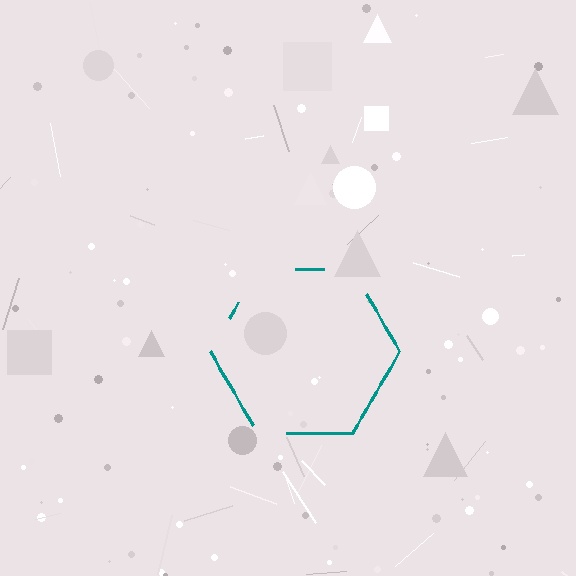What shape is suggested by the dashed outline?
The dashed outline suggests a hexagon.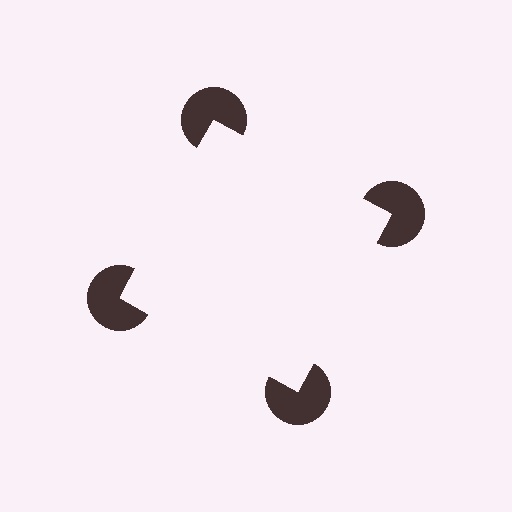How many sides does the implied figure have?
4 sides.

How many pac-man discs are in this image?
There are 4 — one at each vertex of the illusory square.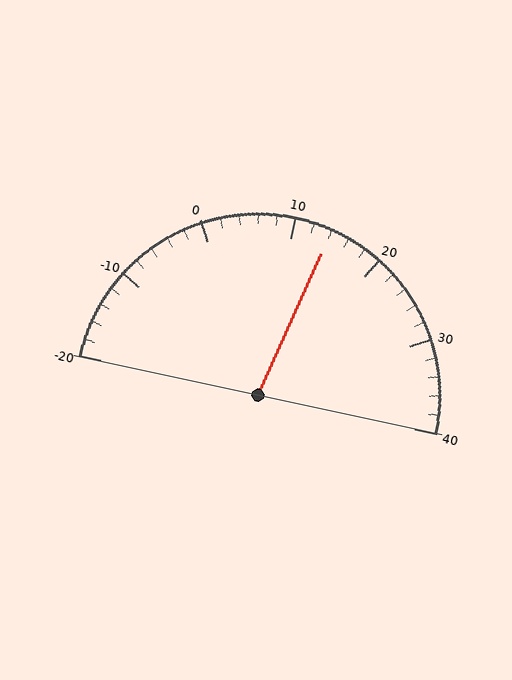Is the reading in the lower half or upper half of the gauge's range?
The reading is in the upper half of the range (-20 to 40).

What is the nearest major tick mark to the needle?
The nearest major tick mark is 10.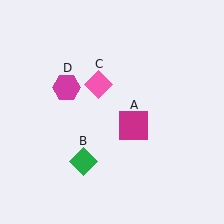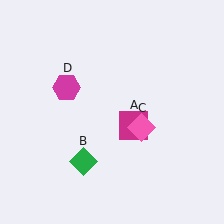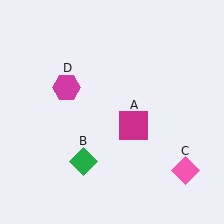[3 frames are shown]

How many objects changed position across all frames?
1 object changed position: pink diamond (object C).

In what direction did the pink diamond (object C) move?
The pink diamond (object C) moved down and to the right.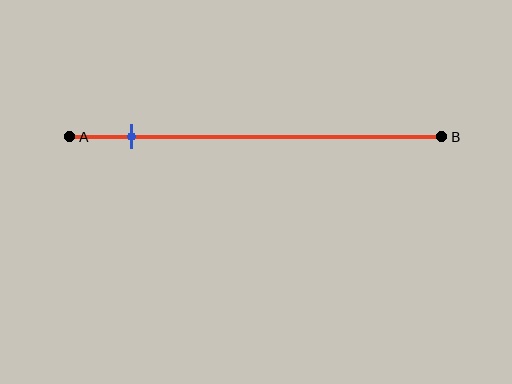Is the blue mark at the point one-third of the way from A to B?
No, the mark is at about 15% from A, not at the 33% one-third point.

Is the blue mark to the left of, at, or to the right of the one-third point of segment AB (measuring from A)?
The blue mark is to the left of the one-third point of segment AB.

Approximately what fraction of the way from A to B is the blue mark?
The blue mark is approximately 15% of the way from A to B.